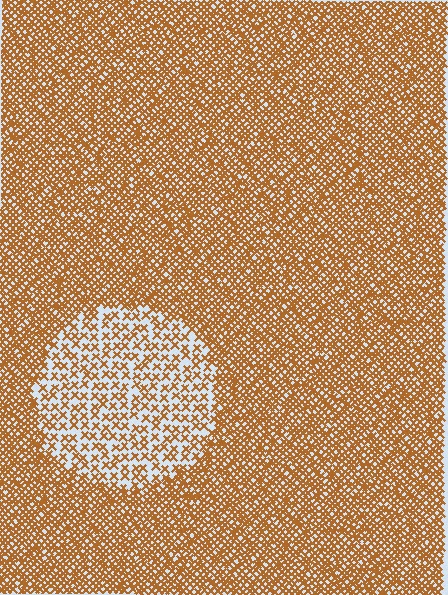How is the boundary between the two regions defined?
The boundary is defined by a change in element density (approximately 2.4x ratio). All elements are the same color, size, and shape.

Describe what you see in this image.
The image contains small brown elements arranged at two different densities. A circle-shaped region is visible where the elements are less densely packed than the surrounding area.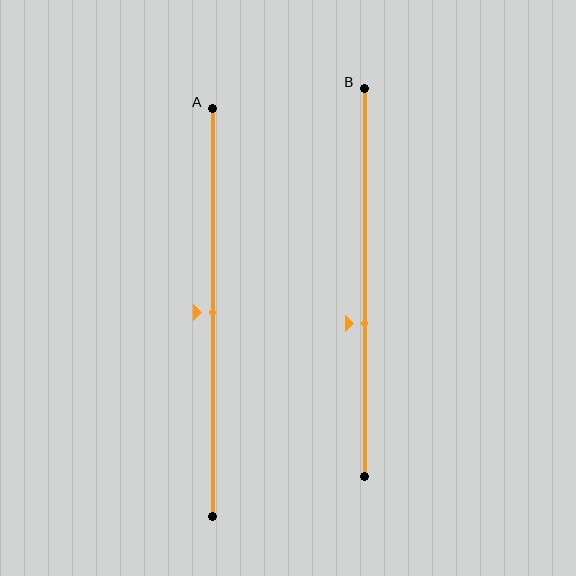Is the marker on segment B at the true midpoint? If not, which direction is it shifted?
No, the marker on segment B is shifted downward by about 11% of the segment length.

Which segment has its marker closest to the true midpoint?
Segment A has its marker closest to the true midpoint.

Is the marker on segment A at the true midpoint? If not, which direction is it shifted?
Yes, the marker on segment A is at the true midpoint.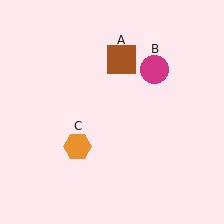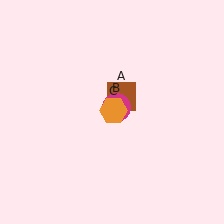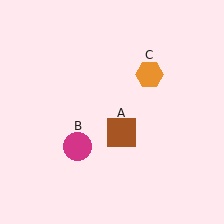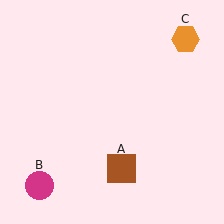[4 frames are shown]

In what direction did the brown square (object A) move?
The brown square (object A) moved down.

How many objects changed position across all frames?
3 objects changed position: brown square (object A), magenta circle (object B), orange hexagon (object C).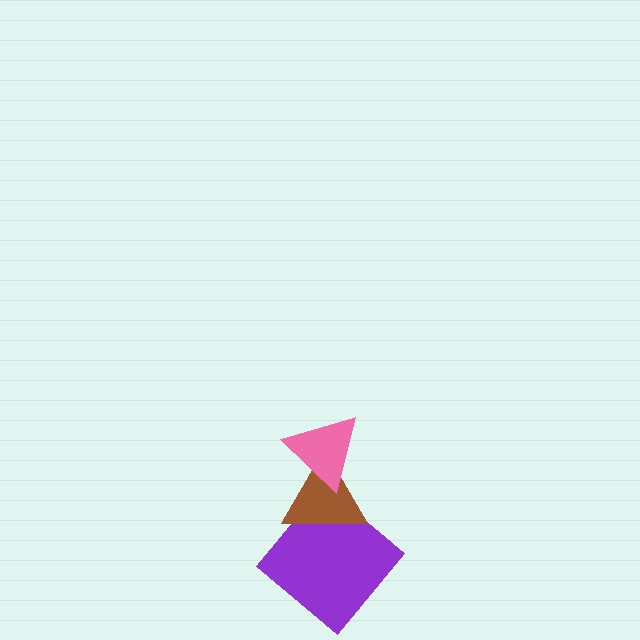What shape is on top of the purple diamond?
The brown triangle is on top of the purple diamond.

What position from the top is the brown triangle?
The brown triangle is 2nd from the top.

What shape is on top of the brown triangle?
The pink triangle is on top of the brown triangle.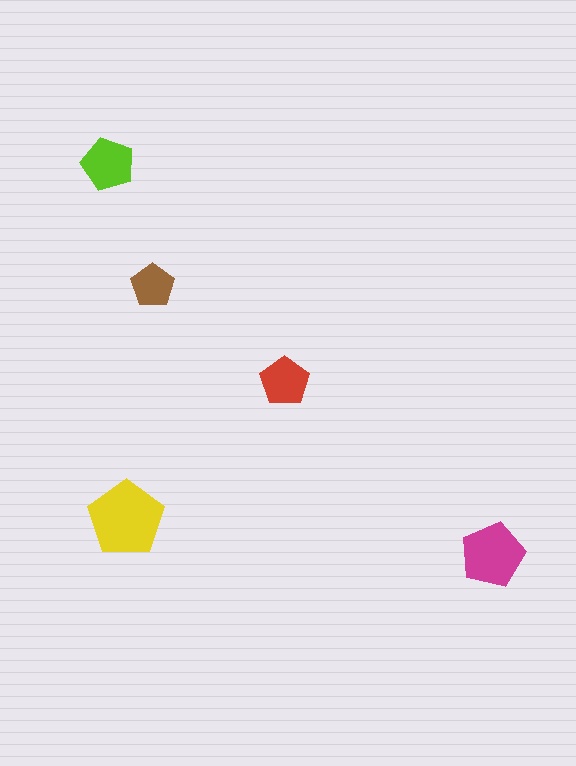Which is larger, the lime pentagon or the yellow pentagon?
The yellow one.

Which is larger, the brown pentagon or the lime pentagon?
The lime one.